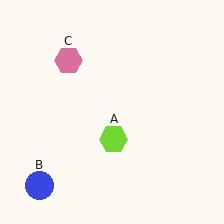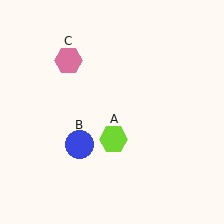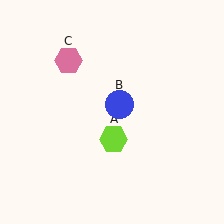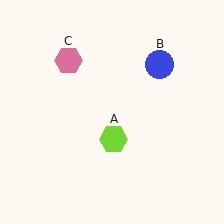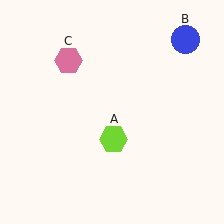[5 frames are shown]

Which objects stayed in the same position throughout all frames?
Lime hexagon (object A) and pink hexagon (object C) remained stationary.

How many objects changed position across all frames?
1 object changed position: blue circle (object B).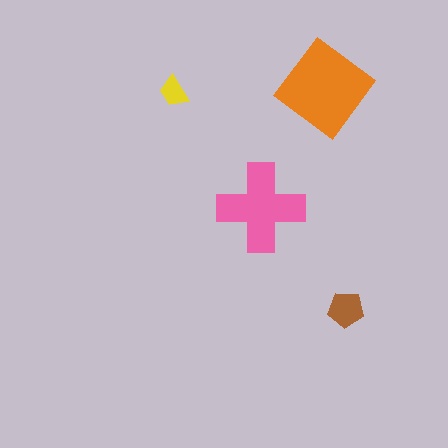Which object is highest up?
The orange diamond is topmost.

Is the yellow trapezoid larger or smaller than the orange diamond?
Smaller.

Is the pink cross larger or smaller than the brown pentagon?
Larger.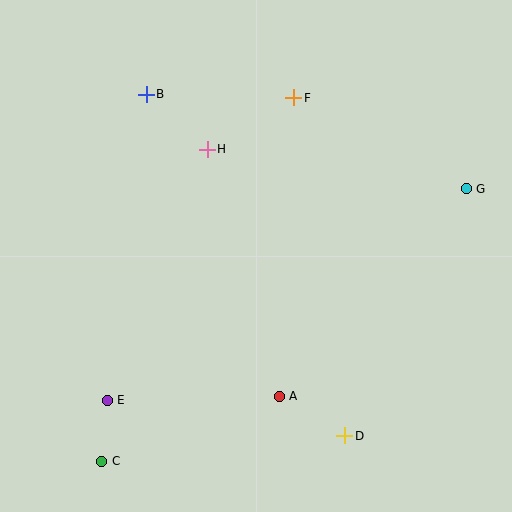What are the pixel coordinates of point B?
Point B is at (146, 94).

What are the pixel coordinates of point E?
Point E is at (107, 400).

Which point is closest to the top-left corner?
Point B is closest to the top-left corner.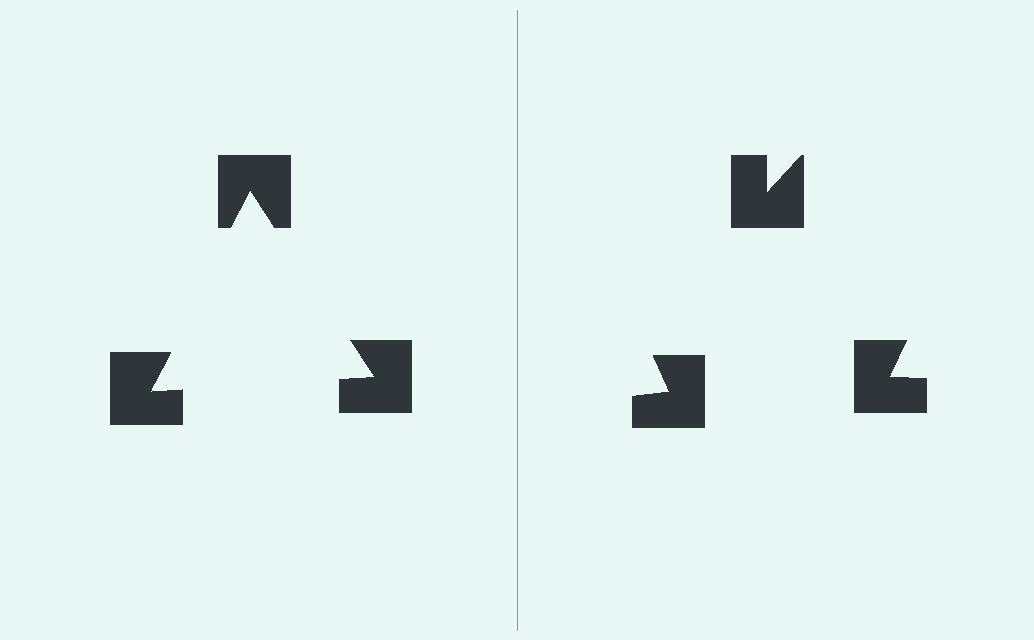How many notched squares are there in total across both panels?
6 — 3 on each side.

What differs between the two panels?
The notched squares are positioned identically on both sides; only the wedge orientations differ. On the left they align to a triangle; on the right they are misaligned.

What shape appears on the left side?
An illusory triangle.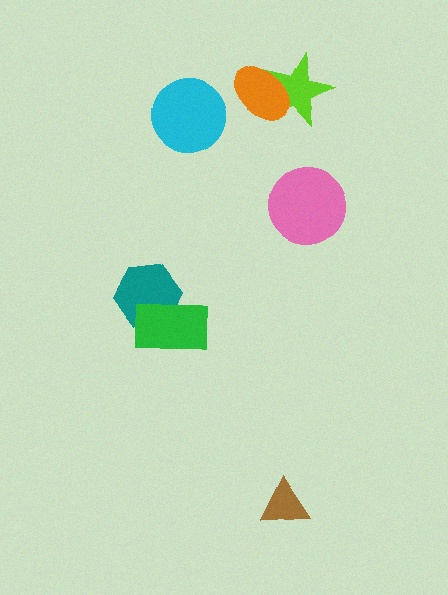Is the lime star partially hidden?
Yes, it is partially covered by another shape.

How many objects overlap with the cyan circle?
0 objects overlap with the cyan circle.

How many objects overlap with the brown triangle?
0 objects overlap with the brown triangle.